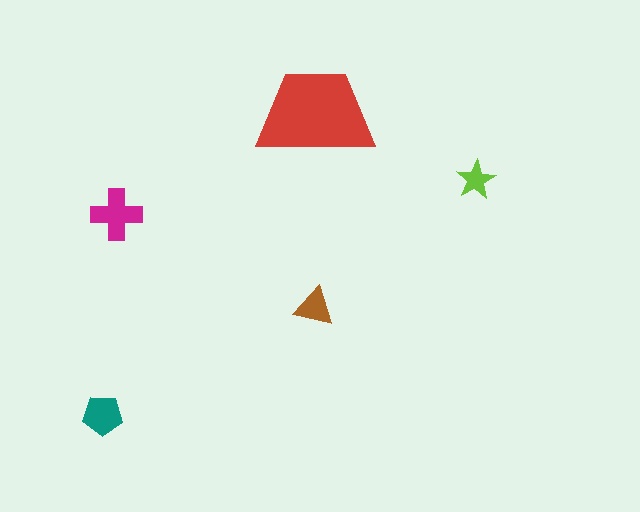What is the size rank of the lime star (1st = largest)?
5th.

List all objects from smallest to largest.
The lime star, the brown triangle, the teal pentagon, the magenta cross, the red trapezoid.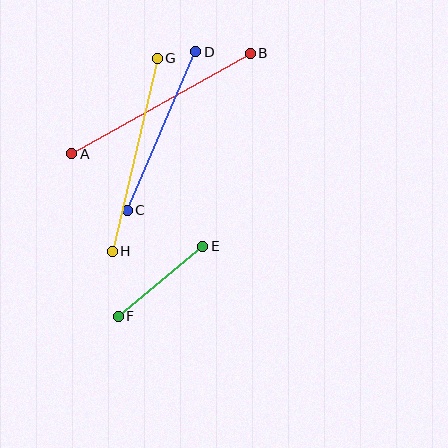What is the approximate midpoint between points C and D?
The midpoint is at approximately (162, 131) pixels.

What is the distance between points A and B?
The distance is approximately 205 pixels.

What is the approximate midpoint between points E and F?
The midpoint is at approximately (161, 281) pixels.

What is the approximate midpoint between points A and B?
The midpoint is at approximately (161, 104) pixels.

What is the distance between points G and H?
The distance is approximately 198 pixels.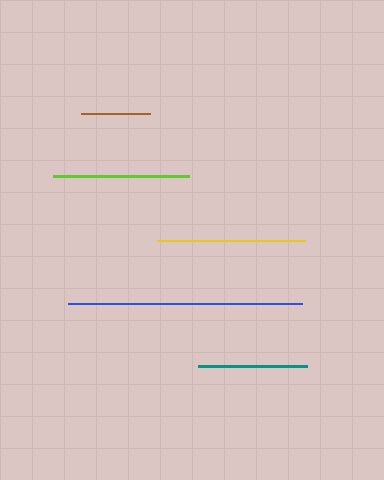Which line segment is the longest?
The blue line is the longest at approximately 234 pixels.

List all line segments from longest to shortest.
From longest to shortest: blue, yellow, lime, teal, brown.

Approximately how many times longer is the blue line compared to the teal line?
The blue line is approximately 2.2 times the length of the teal line.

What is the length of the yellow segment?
The yellow segment is approximately 147 pixels long.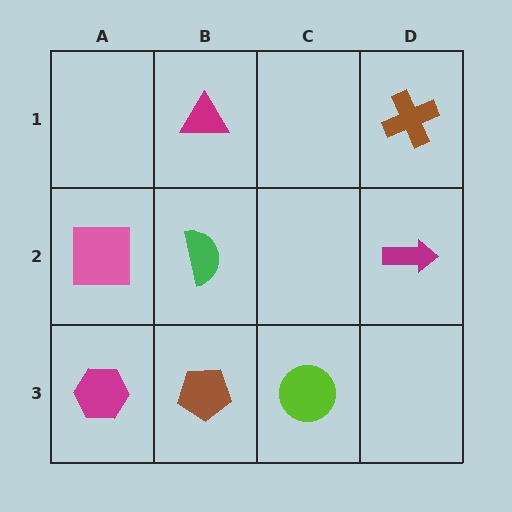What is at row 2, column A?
A pink square.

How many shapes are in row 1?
2 shapes.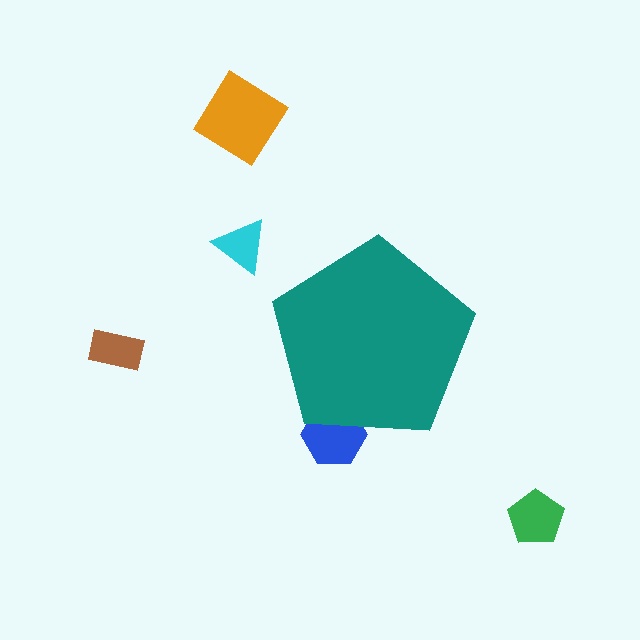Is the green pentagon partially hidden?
No, the green pentagon is fully visible.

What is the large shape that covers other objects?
A teal pentagon.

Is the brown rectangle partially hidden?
No, the brown rectangle is fully visible.